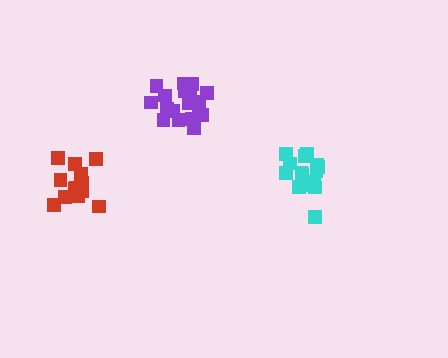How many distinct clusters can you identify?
There are 3 distinct clusters.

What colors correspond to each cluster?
The clusters are colored: purple, cyan, red.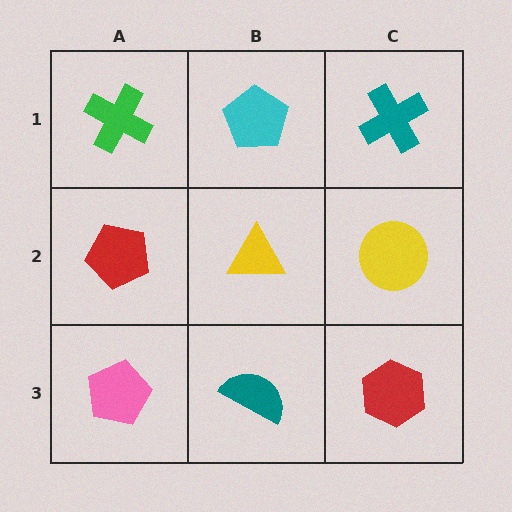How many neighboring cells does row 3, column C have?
2.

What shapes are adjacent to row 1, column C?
A yellow circle (row 2, column C), a cyan pentagon (row 1, column B).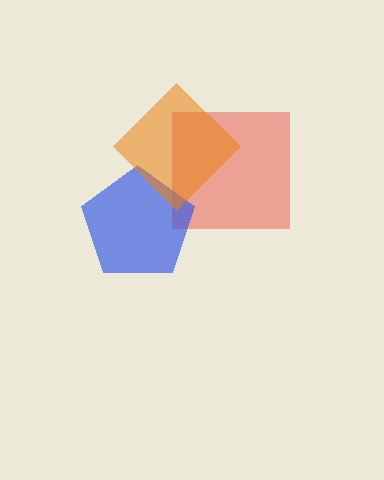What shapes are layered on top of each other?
The layered shapes are: a red square, a blue pentagon, an orange diamond.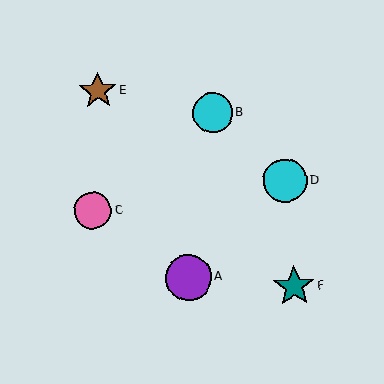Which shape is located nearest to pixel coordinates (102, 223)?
The pink circle (labeled C) at (93, 210) is nearest to that location.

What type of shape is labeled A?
Shape A is a purple circle.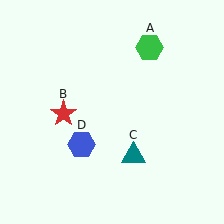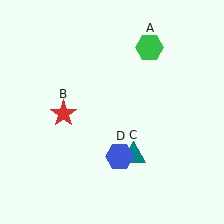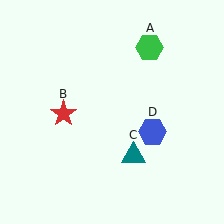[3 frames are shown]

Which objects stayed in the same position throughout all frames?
Green hexagon (object A) and red star (object B) and teal triangle (object C) remained stationary.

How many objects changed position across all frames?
1 object changed position: blue hexagon (object D).